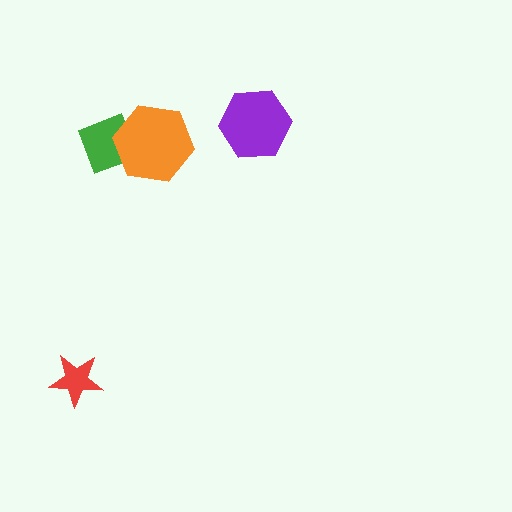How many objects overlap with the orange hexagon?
1 object overlaps with the orange hexagon.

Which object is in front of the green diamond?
The orange hexagon is in front of the green diamond.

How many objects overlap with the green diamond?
1 object overlaps with the green diamond.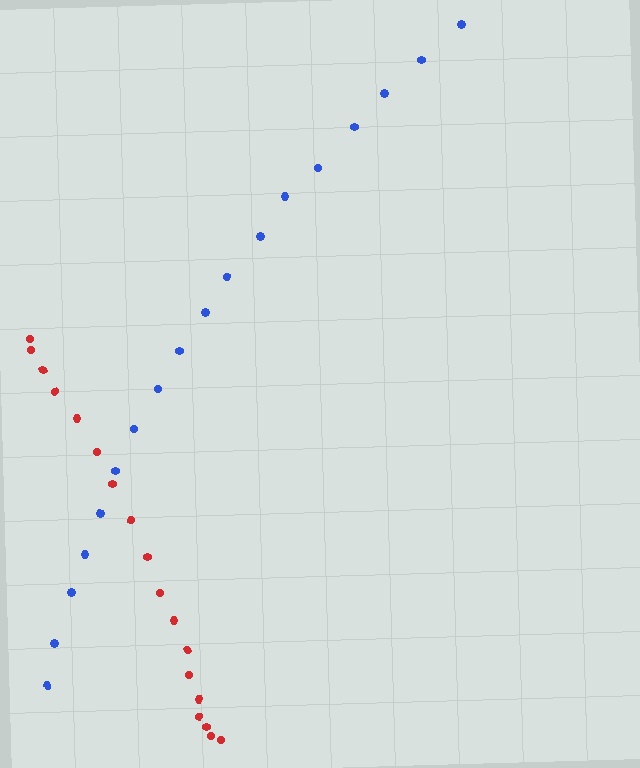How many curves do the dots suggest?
There are 2 distinct paths.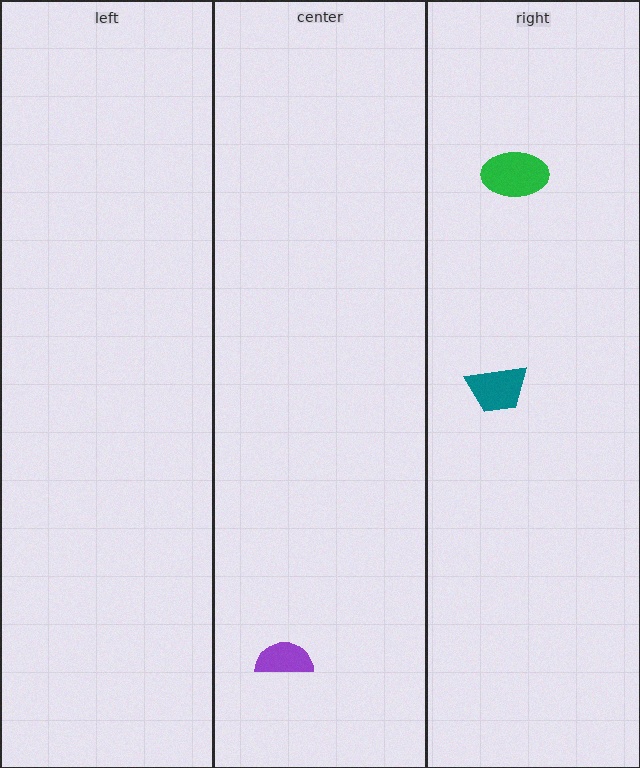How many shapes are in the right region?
2.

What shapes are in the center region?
The purple semicircle.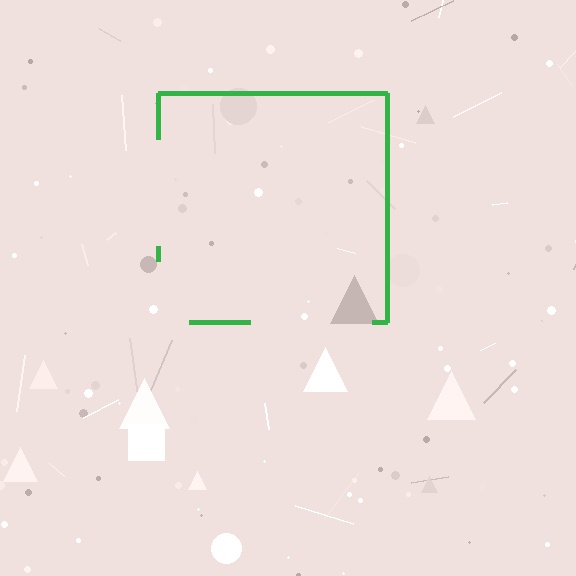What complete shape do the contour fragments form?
The contour fragments form a square.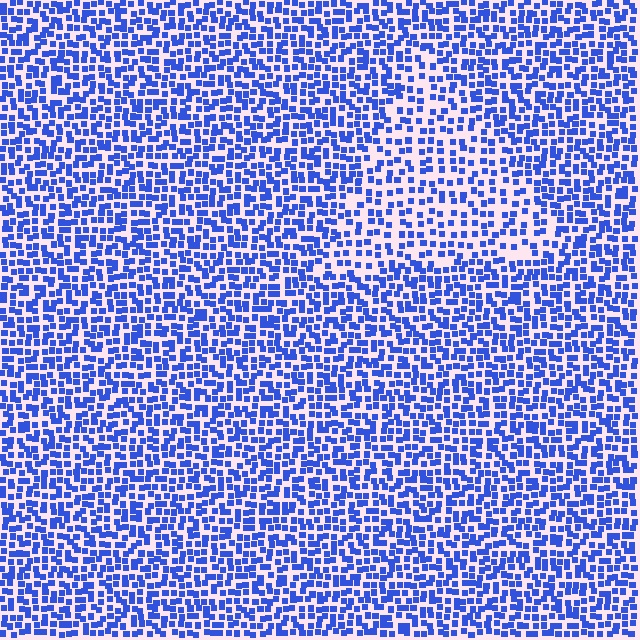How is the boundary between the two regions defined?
The boundary is defined by a change in element density (approximately 1.7x ratio). All elements are the same color, size, and shape.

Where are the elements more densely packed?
The elements are more densely packed outside the triangle boundary.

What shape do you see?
I see a triangle.